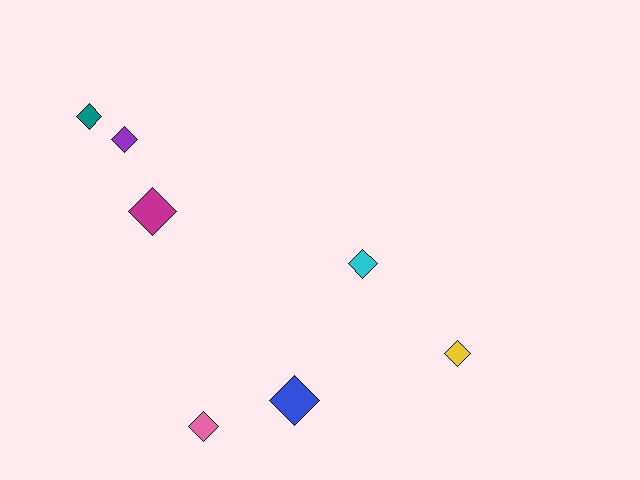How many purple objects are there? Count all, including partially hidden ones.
There is 1 purple object.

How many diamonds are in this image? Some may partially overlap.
There are 7 diamonds.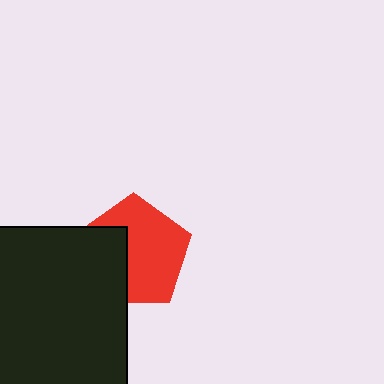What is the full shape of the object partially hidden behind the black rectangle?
The partially hidden object is a red pentagon.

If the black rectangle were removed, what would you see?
You would see the complete red pentagon.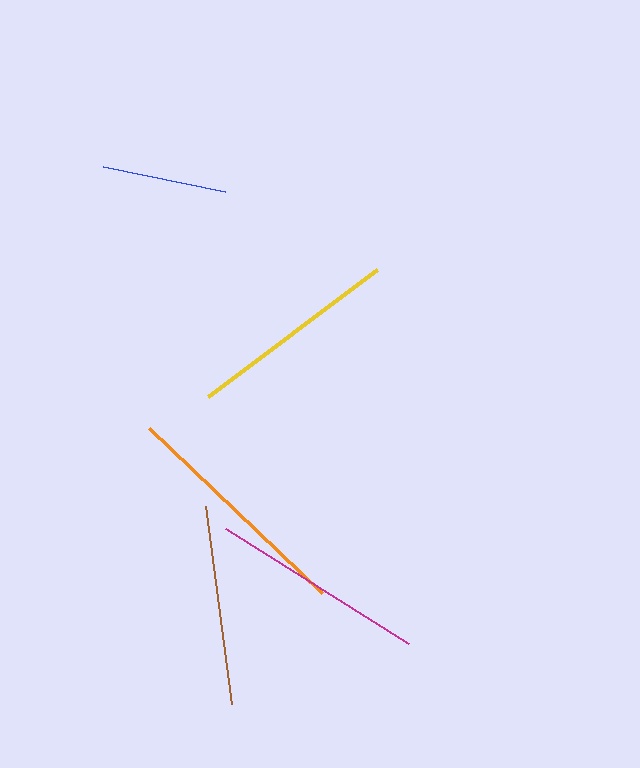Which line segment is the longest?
The orange line is the longest at approximately 238 pixels.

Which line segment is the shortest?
The blue line is the shortest at approximately 124 pixels.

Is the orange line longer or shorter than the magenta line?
The orange line is longer than the magenta line.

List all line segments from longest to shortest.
From longest to shortest: orange, magenta, yellow, brown, blue.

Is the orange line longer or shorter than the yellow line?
The orange line is longer than the yellow line.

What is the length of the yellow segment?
The yellow segment is approximately 211 pixels long.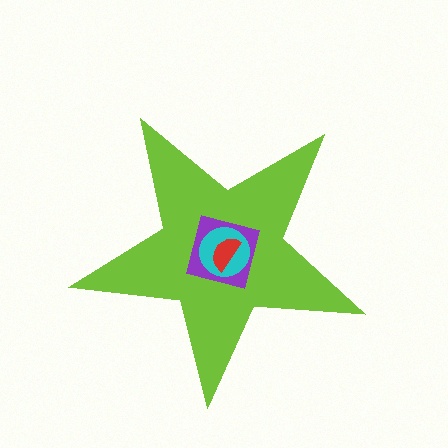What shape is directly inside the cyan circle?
The red semicircle.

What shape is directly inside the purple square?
The cyan circle.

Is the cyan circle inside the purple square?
Yes.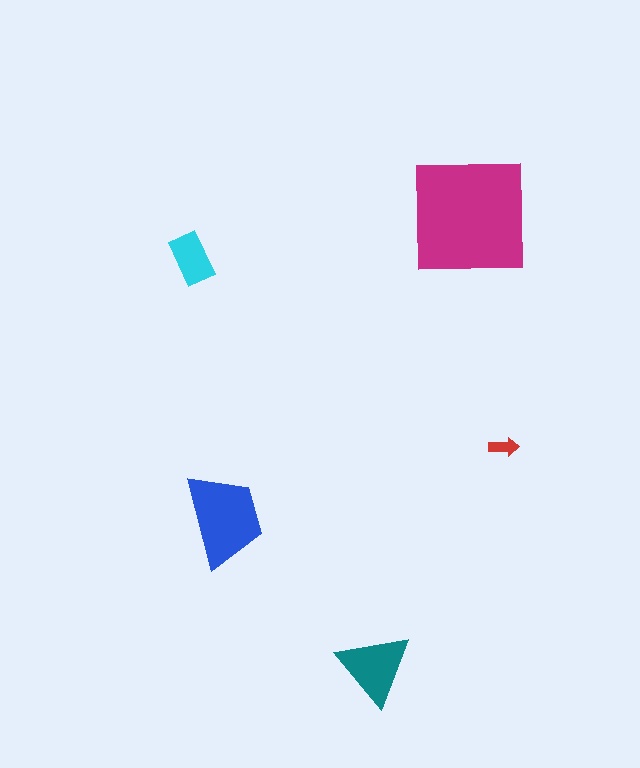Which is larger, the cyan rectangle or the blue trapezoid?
The blue trapezoid.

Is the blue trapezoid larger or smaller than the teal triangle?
Larger.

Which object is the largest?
The magenta square.